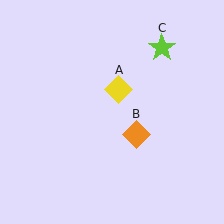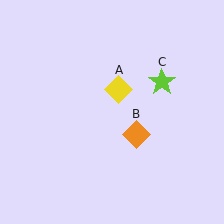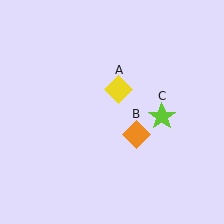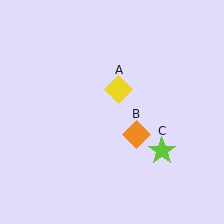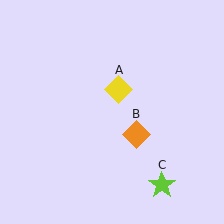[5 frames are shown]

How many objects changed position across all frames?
1 object changed position: lime star (object C).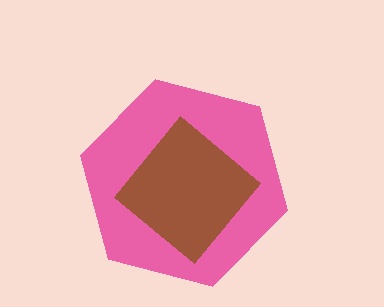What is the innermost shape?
The brown diamond.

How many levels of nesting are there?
2.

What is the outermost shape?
The pink hexagon.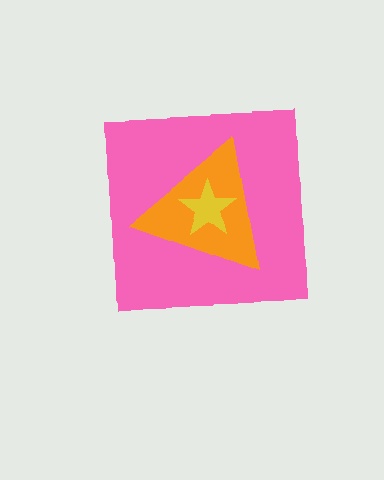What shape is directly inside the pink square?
The orange triangle.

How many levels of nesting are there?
3.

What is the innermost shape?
The yellow star.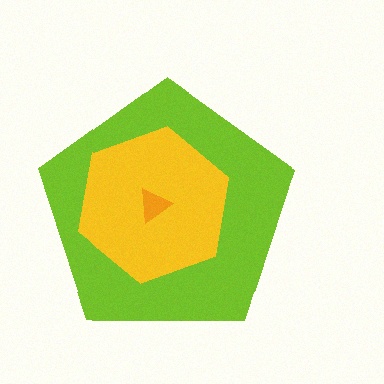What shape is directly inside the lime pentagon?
The yellow hexagon.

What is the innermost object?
The orange triangle.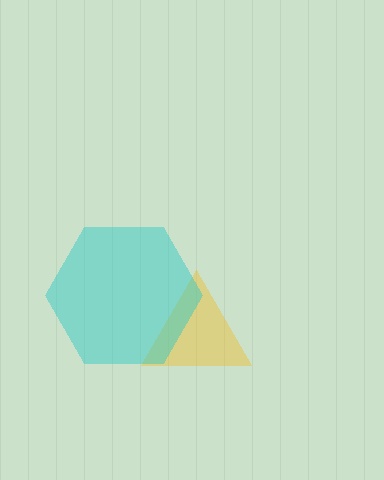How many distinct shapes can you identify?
There are 2 distinct shapes: a yellow triangle, a cyan hexagon.